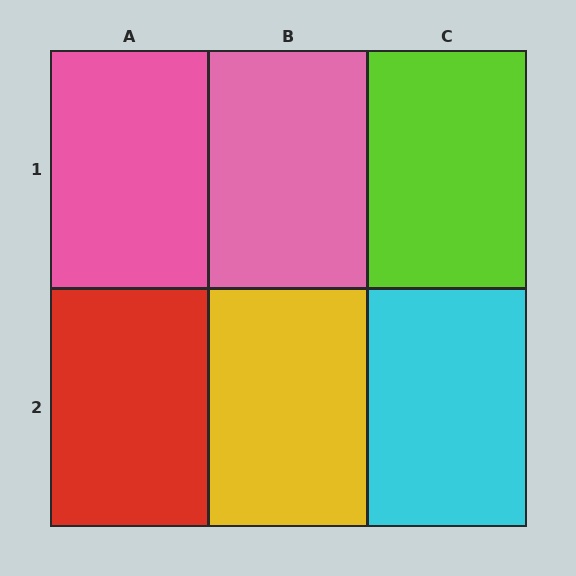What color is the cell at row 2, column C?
Cyan.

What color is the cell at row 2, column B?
Yellow.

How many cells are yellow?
1 cell is yellow.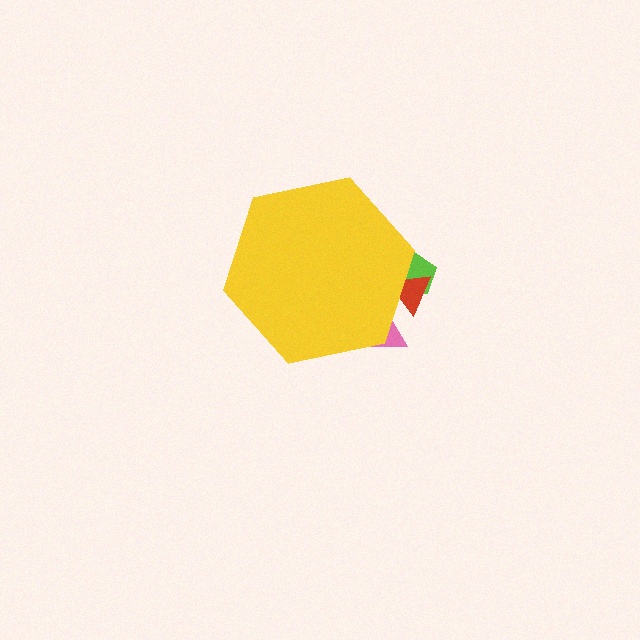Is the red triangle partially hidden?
Yes, the red triangle is partially hidden behind the yellow hexagon.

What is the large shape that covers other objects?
A yellow hexagon.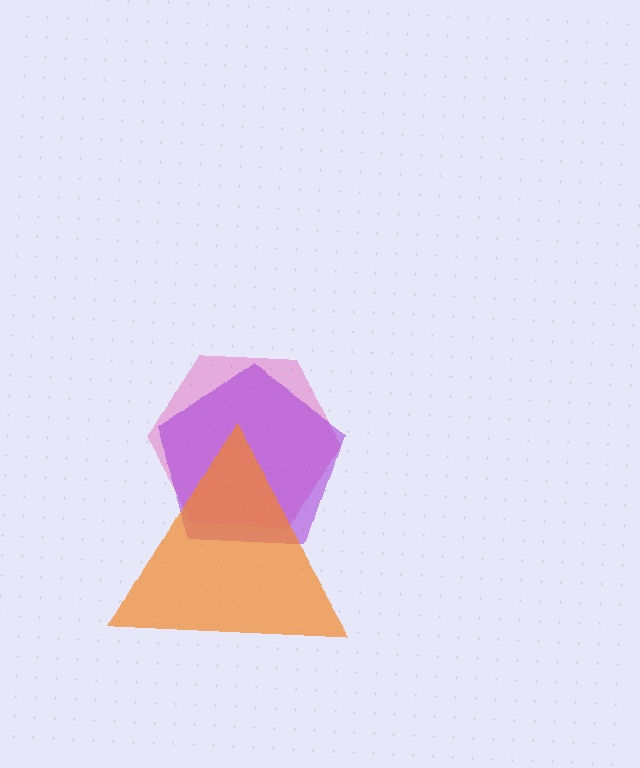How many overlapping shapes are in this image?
There are 3 overlapping shapes in the image.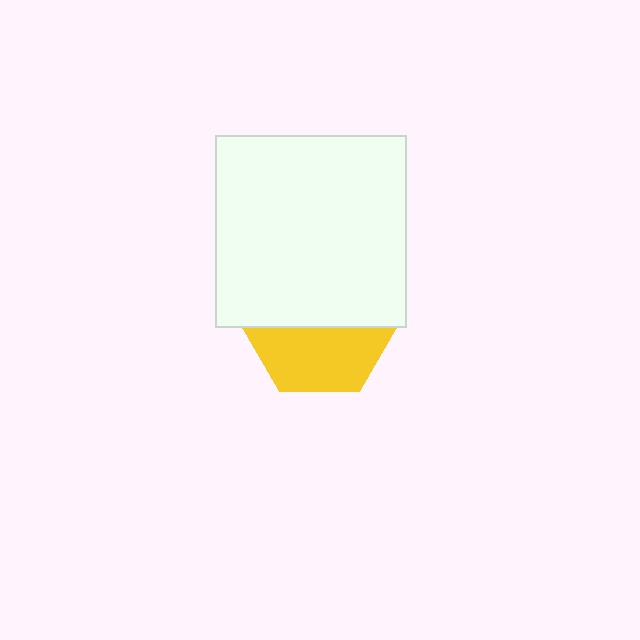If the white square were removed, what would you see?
You would see the complete yellow hexagon.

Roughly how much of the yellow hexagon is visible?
About half of it is visible (roughly 45%).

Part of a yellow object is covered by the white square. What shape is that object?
It is a hexagon.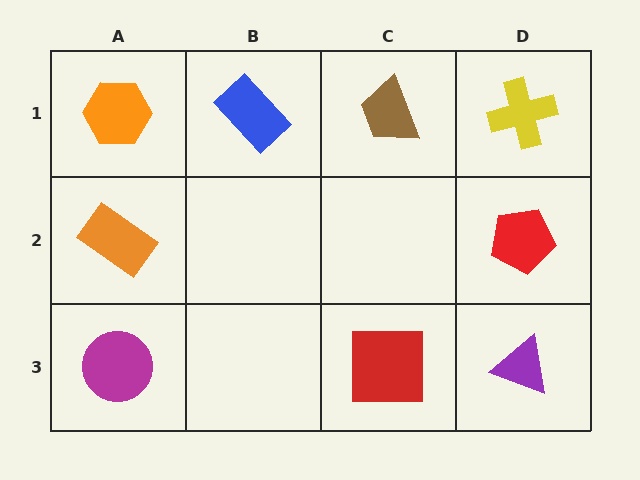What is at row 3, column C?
A red square.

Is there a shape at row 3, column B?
No, that cell is empty.